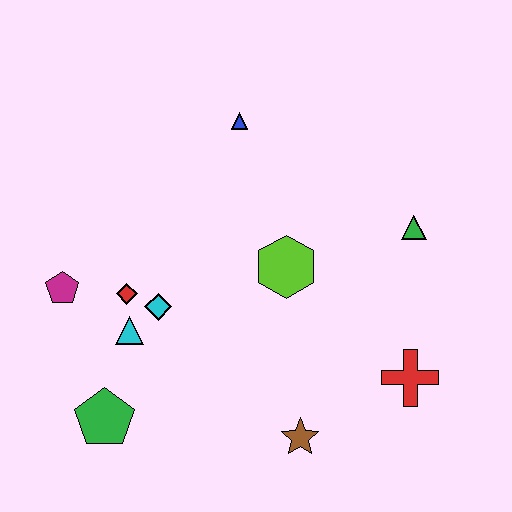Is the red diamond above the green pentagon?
Yes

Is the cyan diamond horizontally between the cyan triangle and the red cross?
Yes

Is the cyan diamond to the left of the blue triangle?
Yes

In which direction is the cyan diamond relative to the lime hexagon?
The cyan diamond is to the left of the lime hexagon.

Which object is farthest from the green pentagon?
The green triangle is farthest from the green pentagon.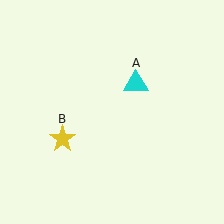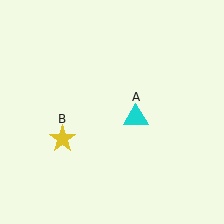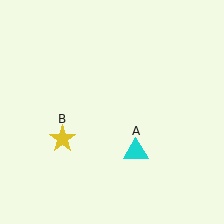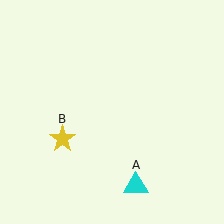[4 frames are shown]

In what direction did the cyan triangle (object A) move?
The cyan triangle (object A) moved down.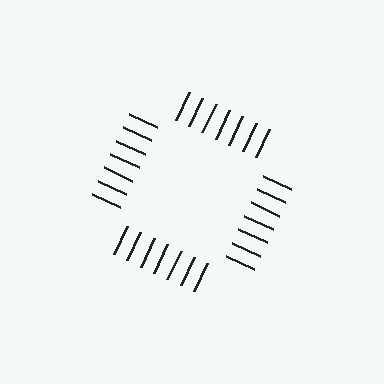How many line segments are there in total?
28 — 7 along each of the 4 edges.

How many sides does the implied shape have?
4 sides — the line-ends trace a square.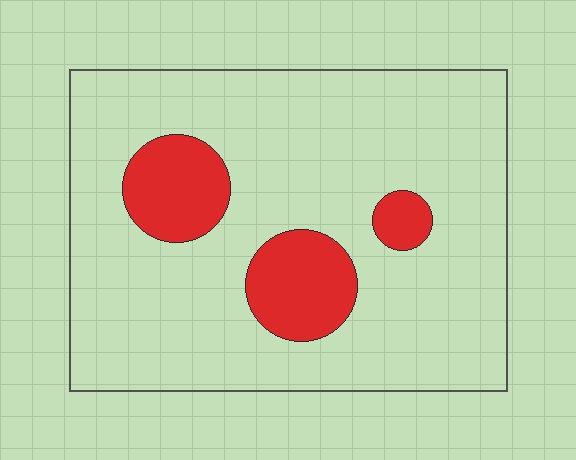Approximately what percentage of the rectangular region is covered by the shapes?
Approximately 15%.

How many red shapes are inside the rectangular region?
3.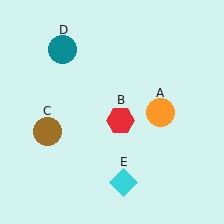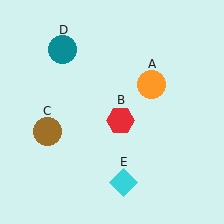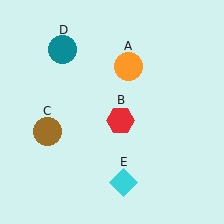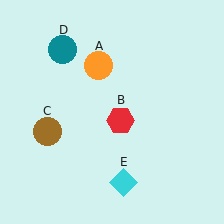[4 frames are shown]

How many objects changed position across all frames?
1 object changed position: orange circle (object A).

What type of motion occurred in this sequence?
The orange circle (object A) rotated counterclockwise around the center of the scene.